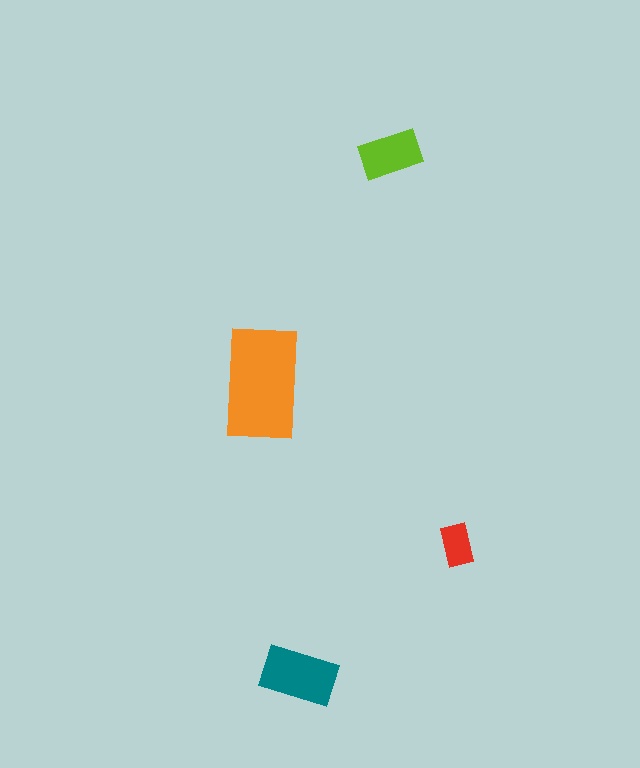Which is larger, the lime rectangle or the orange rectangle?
The orange one.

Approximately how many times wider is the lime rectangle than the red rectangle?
About 1.5 times wider.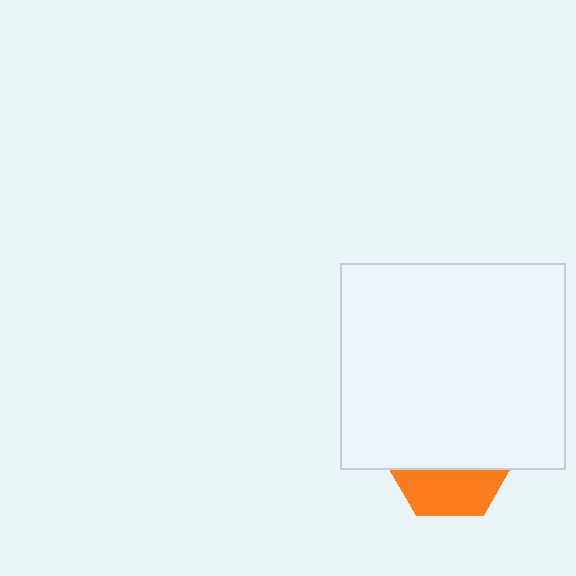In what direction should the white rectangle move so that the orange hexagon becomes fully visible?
The white rectangle should move up. That is the shortest direction to clear the overlap and leave the orange hexagon fully visible.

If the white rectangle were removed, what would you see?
You would see the complete orange hexagon.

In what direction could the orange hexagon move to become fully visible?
The orange hexagon could move down. That would shift it out from behind the white rectangle entirely.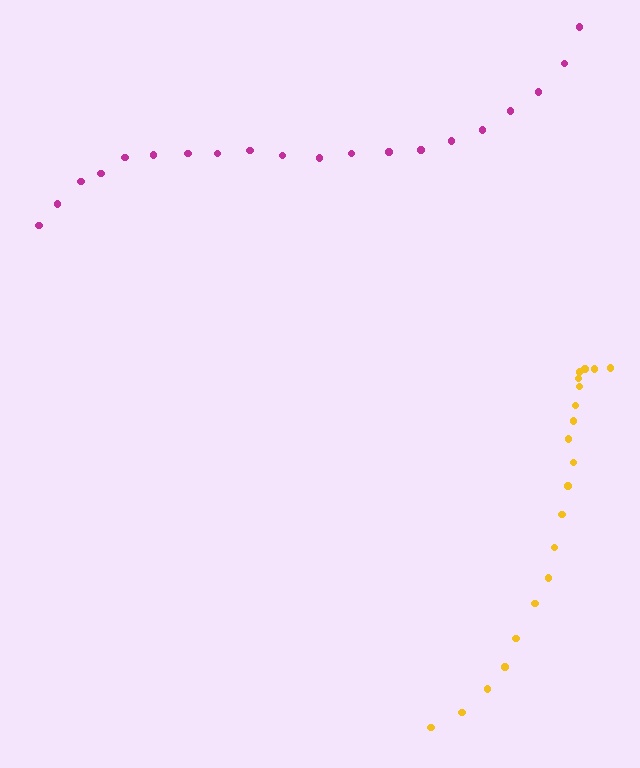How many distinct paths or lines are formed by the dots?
There are 2 distinct paths.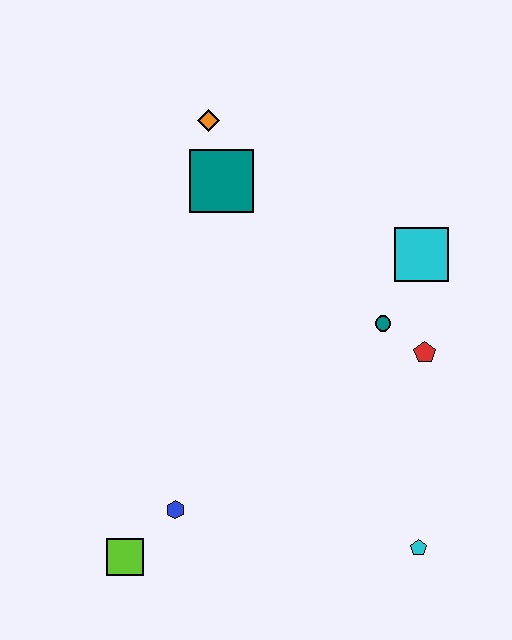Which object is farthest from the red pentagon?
The lime square is farthest from the red pentagon.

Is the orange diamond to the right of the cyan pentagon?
No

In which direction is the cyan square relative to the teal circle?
The cyan square is above the teal circle.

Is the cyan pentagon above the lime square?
Yes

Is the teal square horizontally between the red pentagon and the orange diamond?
Yes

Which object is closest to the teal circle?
The red pentagon is closest to the teal circle.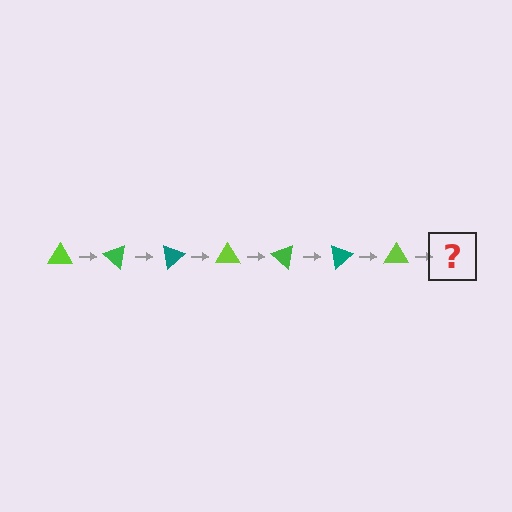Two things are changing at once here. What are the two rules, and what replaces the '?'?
The two rules are that it rotates 40 degrees each step and the color cycles through lime, green, and teal. The '?' should be a green triangle, rotated 280 degrees from the start.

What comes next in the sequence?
The next element should be a green triangle, rotated 280 degrees from the start.